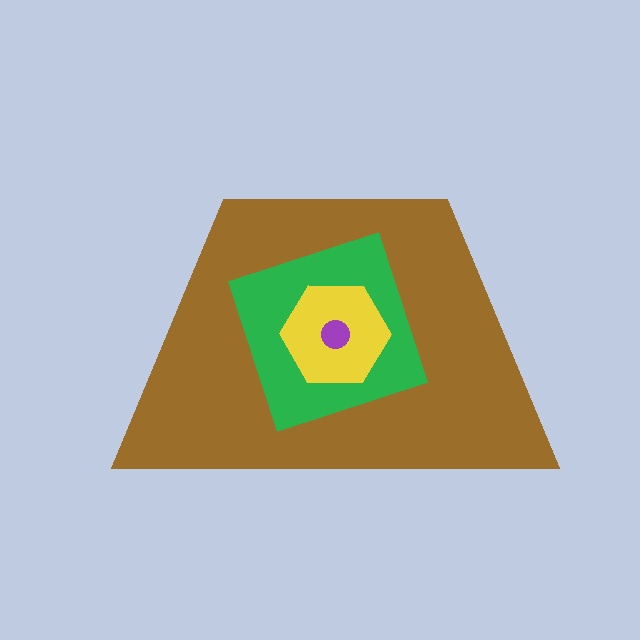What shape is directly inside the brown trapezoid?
The green diamond.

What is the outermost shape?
The brown trapezoid.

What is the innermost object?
The purple circle.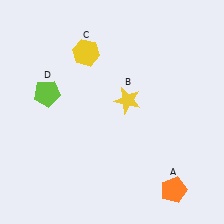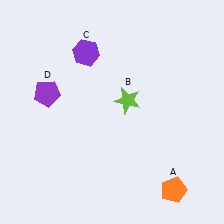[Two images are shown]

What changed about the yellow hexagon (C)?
In Image 1, C is yellow. In Image 2, it changed to purple.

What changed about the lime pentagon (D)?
In Image 1, D is lime. In Image 2, it changed to purple.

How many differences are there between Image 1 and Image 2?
There are 3 differences between the two images.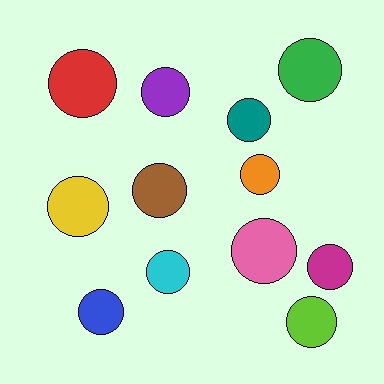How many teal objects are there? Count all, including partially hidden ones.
There is 1 teal object.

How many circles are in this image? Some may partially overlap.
There are 12 circles.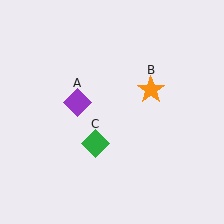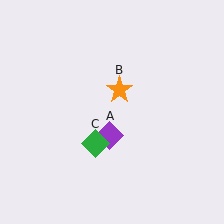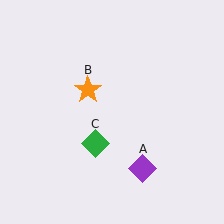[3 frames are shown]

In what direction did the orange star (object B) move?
The orange star (object B) moved left.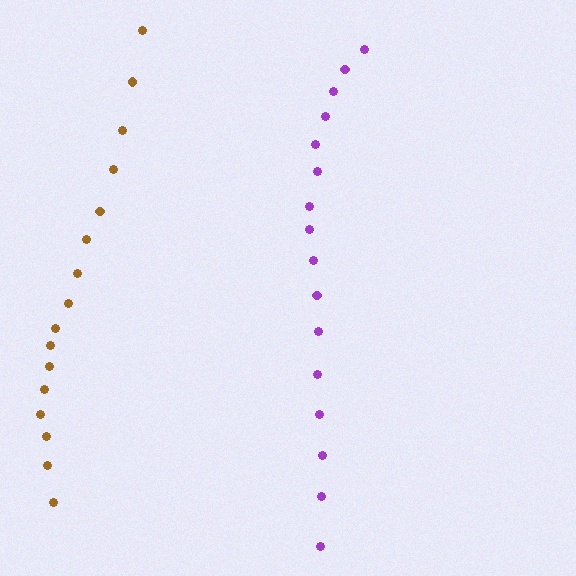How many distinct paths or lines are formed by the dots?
There are 2 distinct paths.